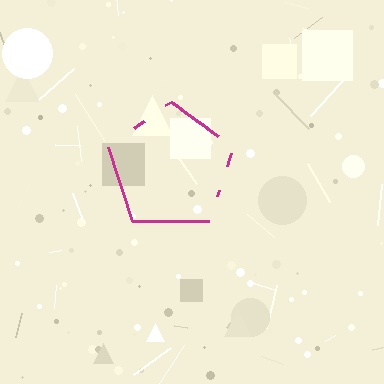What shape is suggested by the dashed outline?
The dashed outline suggests a pentagon.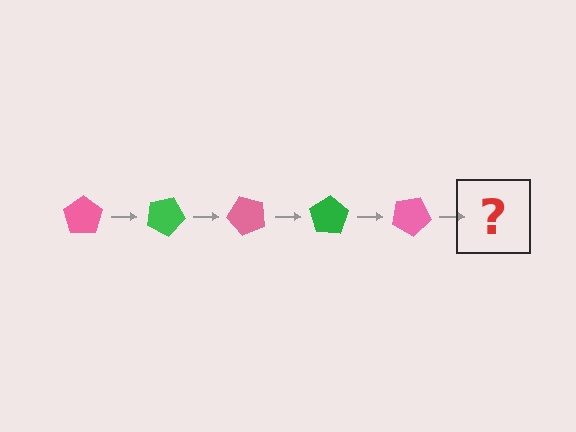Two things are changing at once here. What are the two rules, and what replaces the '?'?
The two rules are that it rotates 25 degrees each step and the color cycles through pink and green. The '?' should be a green pentagon, rotated 125 degrees from the start.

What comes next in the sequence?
The next element should be a green pentagon, rotated 125 degrees from the start.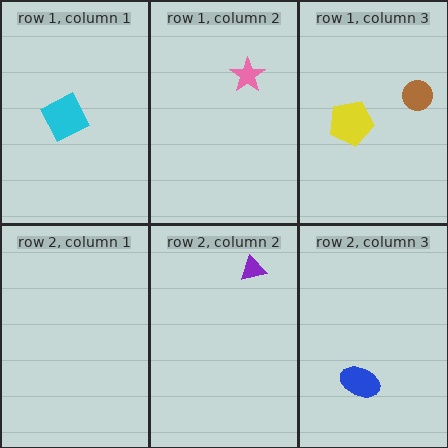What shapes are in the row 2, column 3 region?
The blue ellipse.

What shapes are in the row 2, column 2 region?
The purple triangle.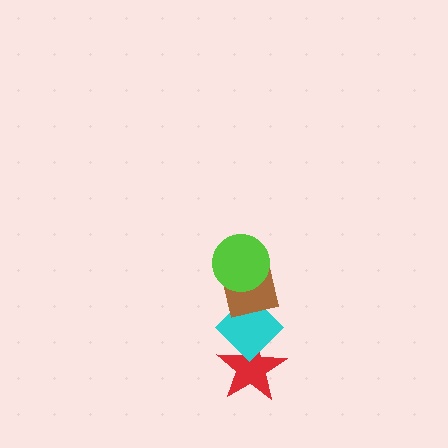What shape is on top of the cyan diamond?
The brown square is on top of the cyan diamond.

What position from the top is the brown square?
The brown square is 2nd from the top.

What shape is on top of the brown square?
The lime circle is on top of the brown square.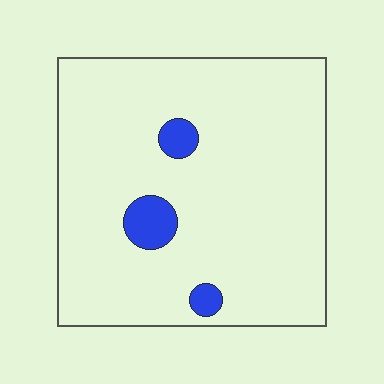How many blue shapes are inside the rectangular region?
3.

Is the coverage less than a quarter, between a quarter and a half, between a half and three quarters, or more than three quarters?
Less than a quarter.